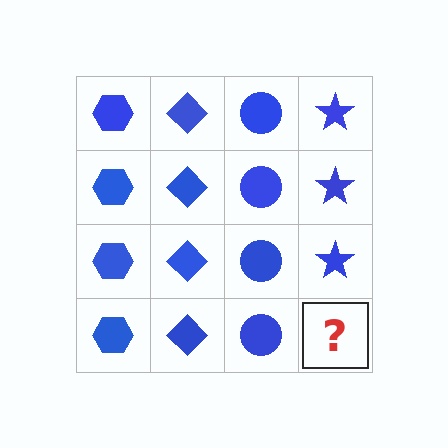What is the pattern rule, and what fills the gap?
The rule is that each column has a consistent shape. The gap should be filled with a blue star.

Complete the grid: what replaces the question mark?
The question mark should be replaced with a blue star.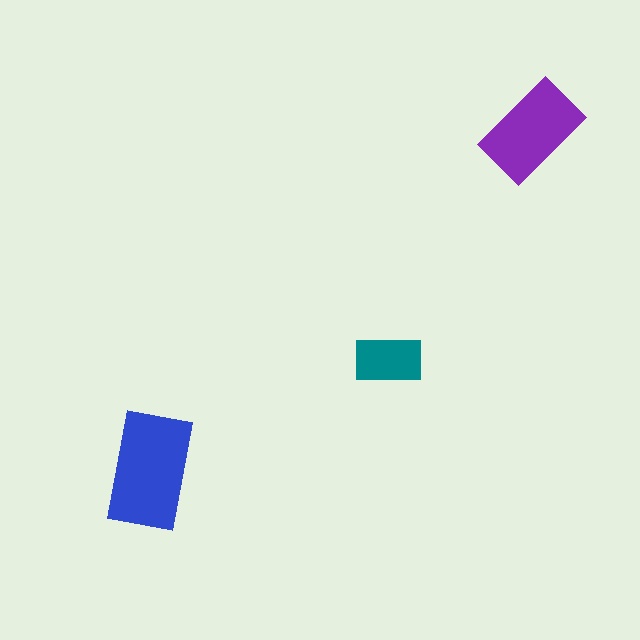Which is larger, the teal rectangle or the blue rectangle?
The blue one.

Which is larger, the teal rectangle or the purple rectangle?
The purple one.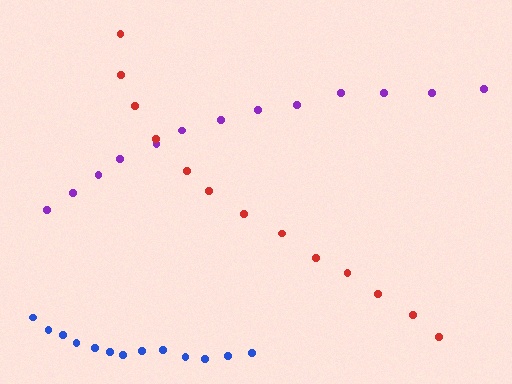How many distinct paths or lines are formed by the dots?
There are 3 distinct paths.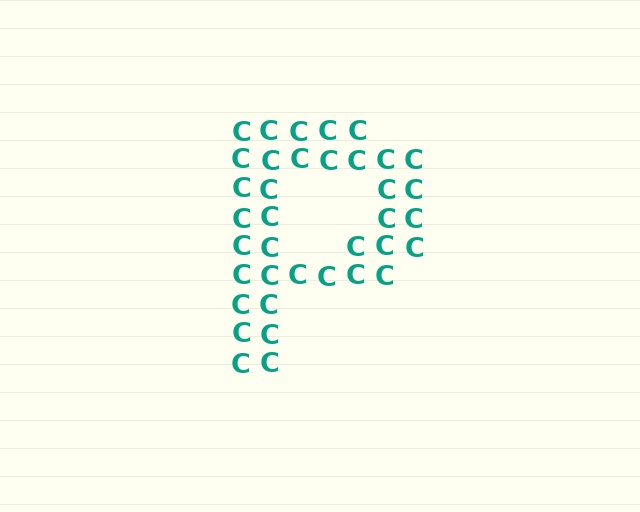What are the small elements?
The small elements are letter C's.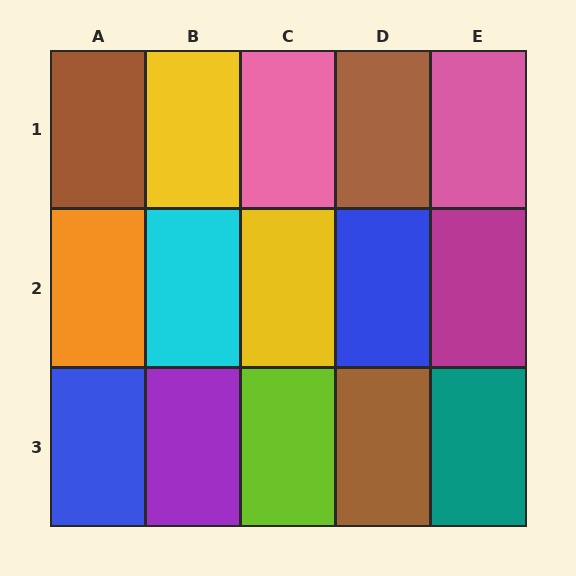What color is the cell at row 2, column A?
Orange.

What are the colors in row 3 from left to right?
Blue, purple, lime, brown, teal.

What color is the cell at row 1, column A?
Brown.